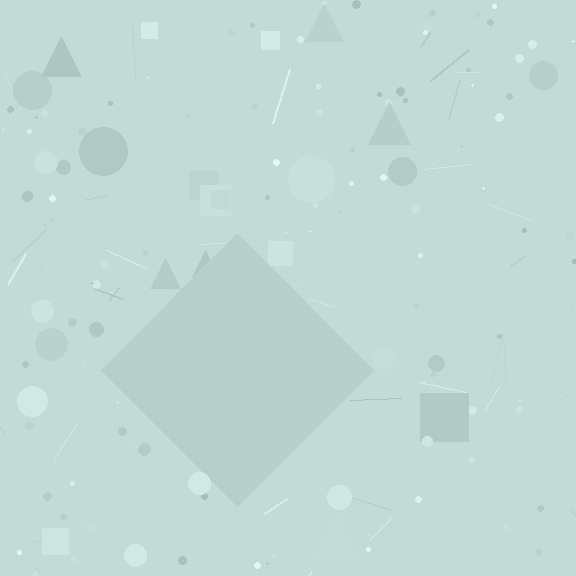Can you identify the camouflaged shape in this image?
The camouflaged shape is a diamond.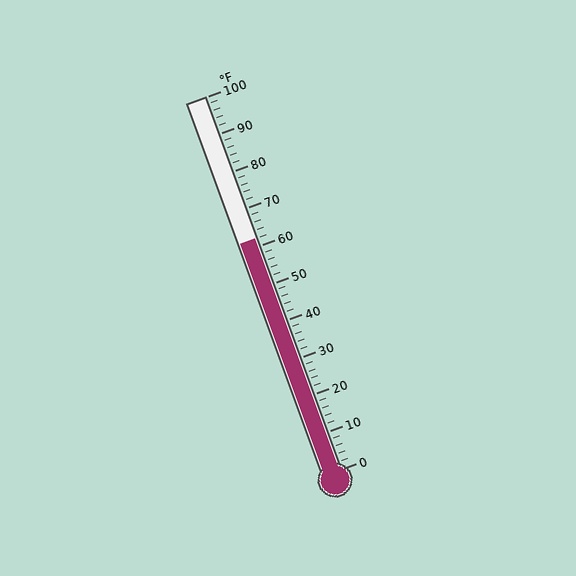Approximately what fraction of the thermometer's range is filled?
The thermometer is filled to approximately 60% of its range.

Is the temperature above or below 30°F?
The temperature is above 30°F.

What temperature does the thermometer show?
The thermometer shows approximately 62°F.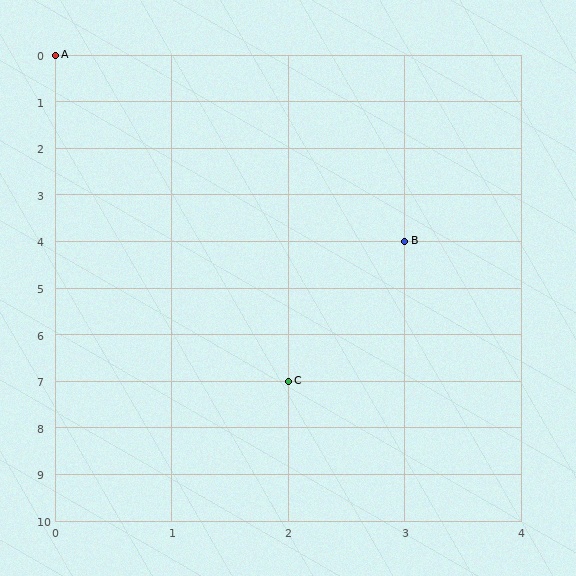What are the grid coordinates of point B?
Point B is at grid coordinates (3, 4).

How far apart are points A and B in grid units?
Points A and B are 3 columns and 4 rows apart (about 5.0 grid units diagonally).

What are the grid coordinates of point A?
Point A is at grid coordinates (0, 0).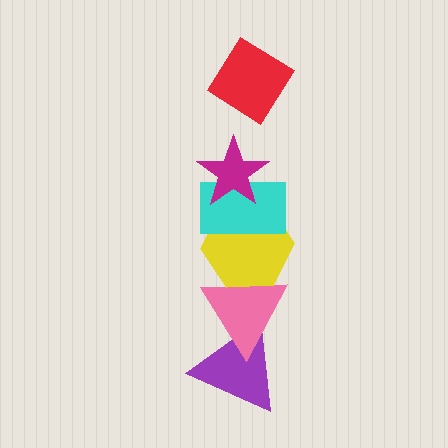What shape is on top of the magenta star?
The red diamond is on top of the magenta star.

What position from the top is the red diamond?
The red diamond is 1st from the top.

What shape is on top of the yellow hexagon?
The cyan rectangle is on top of the yellow hexagon.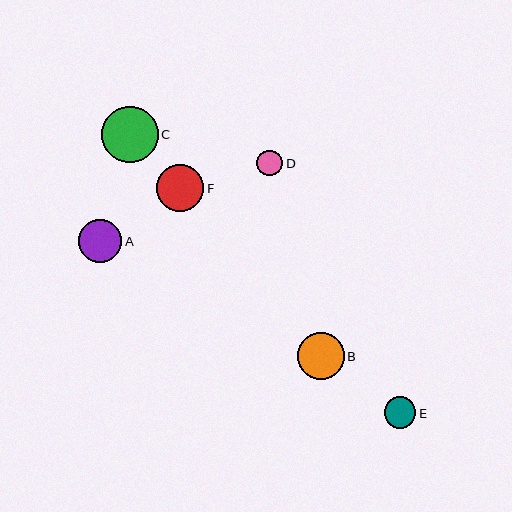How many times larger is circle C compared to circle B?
Circle C is approximately 1.2 times the size of circle B.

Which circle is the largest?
Circle C is the largest with a size of approximately 57 pixels.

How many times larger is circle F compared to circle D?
Circle F is approximately 1.8 times the size of circle D.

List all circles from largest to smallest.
From largest to smallest: C, F, B, A, E, D.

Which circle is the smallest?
Circle D is the smallest with a size of approximately 26 pixels.